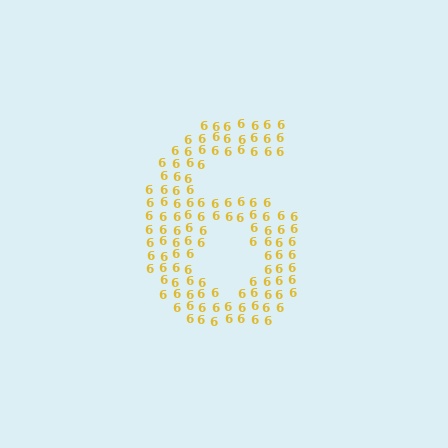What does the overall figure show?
The overall figure shows the digit 6.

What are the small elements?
The small elements are digit 6's.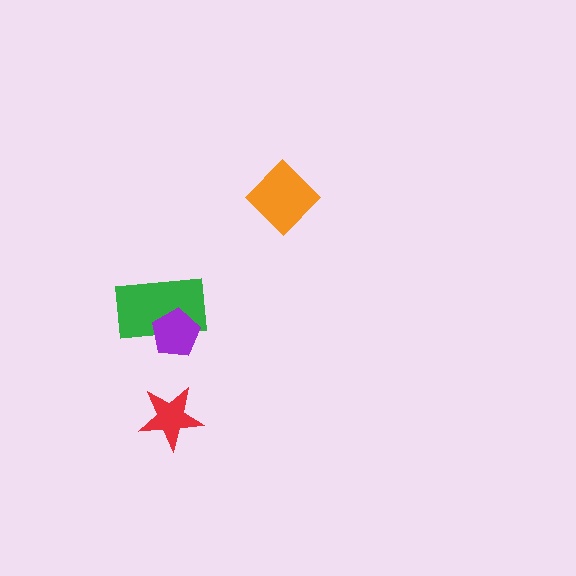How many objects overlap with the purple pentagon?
1 object overlaps with the purple pentagon.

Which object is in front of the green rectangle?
The purple pentagon is in front of the green rectangle.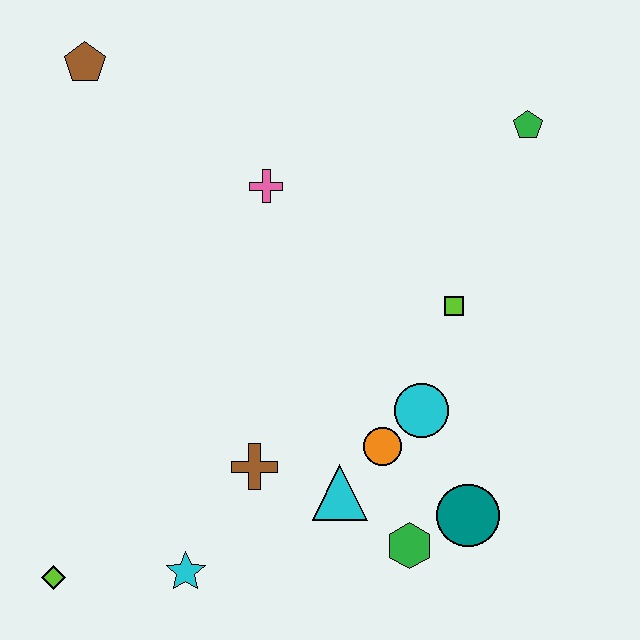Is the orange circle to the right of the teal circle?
No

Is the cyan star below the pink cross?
Yes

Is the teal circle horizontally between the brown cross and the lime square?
No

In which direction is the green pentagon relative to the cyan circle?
The green pentagon is above the cyan circle.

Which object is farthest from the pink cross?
The lime diamond is farthest from the pink cross.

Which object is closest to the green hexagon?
The teal circle is closest to the green hexagon.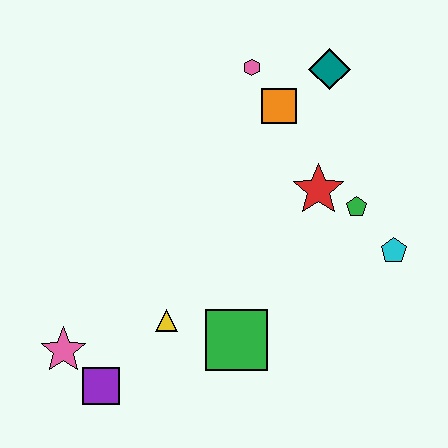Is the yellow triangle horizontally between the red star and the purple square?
Yes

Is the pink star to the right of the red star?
No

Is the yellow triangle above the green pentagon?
No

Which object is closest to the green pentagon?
The red star is closest to the green pentagon.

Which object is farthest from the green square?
The teal diamond is farthest from the green square.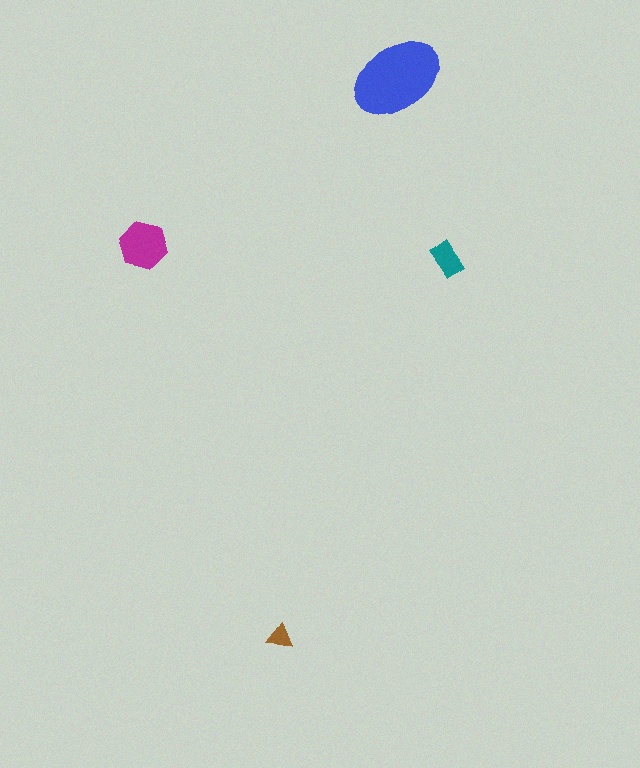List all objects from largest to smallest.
The blue ellipse, the magenta hexagon, the teal rectangle, the brown triangle.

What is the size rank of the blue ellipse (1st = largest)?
1st.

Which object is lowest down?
The brown triangle is bottommost.